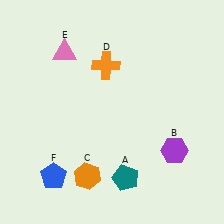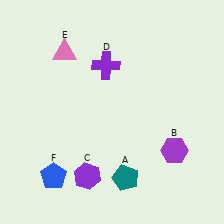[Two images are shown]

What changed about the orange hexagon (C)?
In Image 1, C is orange. In Image 2, it changed to purple.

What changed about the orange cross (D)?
In Image 1, D is orange. In Image 2, it changed to purple.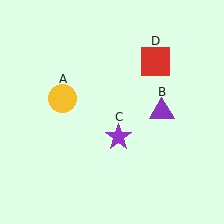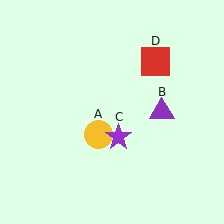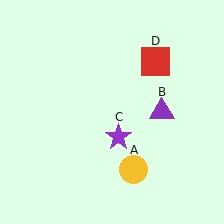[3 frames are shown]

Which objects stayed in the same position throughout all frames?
Purple triangle (object B) and purple star (object C) and red square (object D) remained stationary.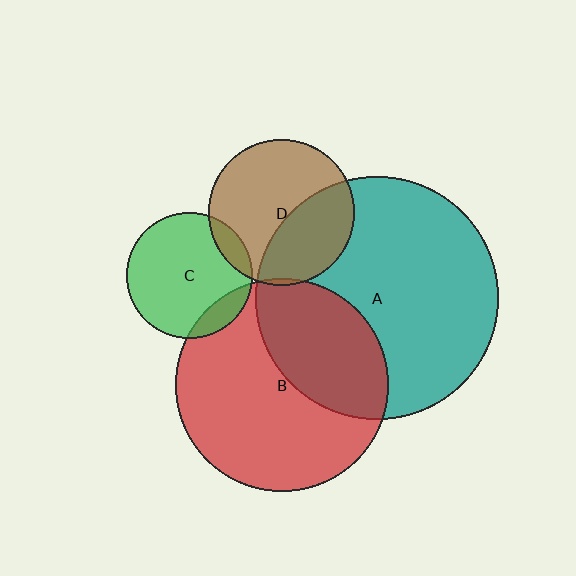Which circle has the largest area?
Circle A (teal).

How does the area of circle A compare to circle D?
Approximately 2.8 times.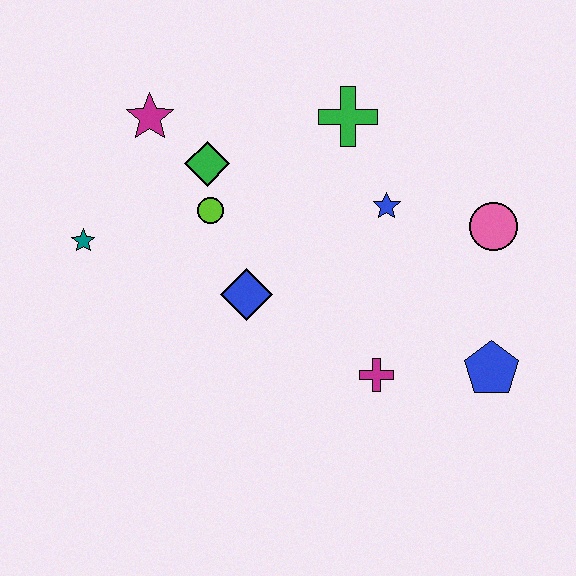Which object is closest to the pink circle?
The blue star is closest to the pink circle.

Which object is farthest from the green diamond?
The blue pentagon is farthest from the green diamond.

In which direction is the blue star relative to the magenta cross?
The blue star is above the magenta cross.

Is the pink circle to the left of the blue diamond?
No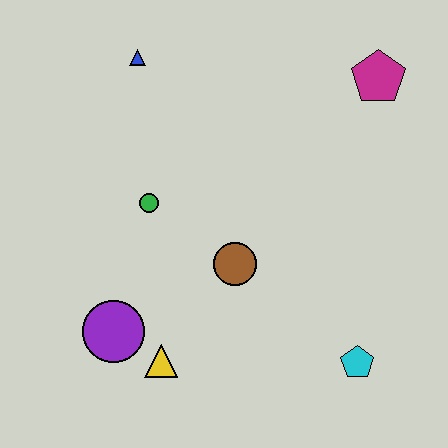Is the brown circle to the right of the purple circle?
Yes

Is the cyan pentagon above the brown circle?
No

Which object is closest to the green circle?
The brown circle is closest to the green circle.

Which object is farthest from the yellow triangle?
The magenta pentagon is farthest from the yellow triangle.